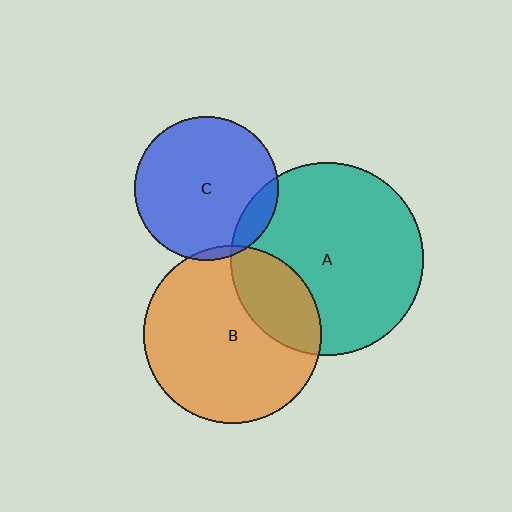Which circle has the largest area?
Circle A (teal).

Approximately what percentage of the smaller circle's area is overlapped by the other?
Approximately 5%.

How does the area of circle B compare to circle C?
Approximately 1.5 times.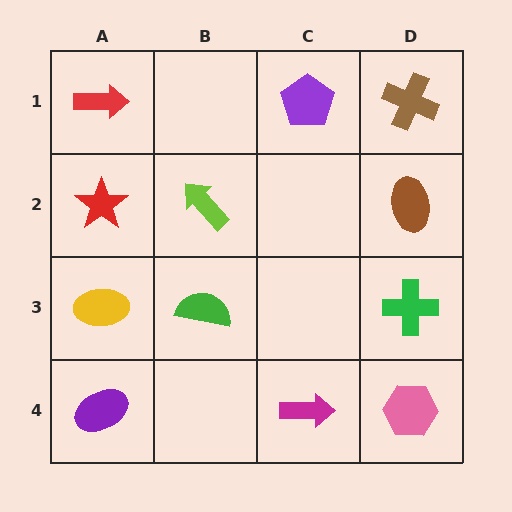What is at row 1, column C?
A purple pentagon.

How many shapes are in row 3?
3 shapes.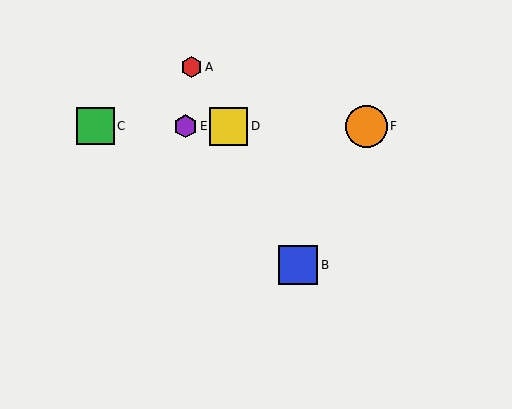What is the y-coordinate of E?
Object E is at y≈126.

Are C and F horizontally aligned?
Yes, both are at y≈126.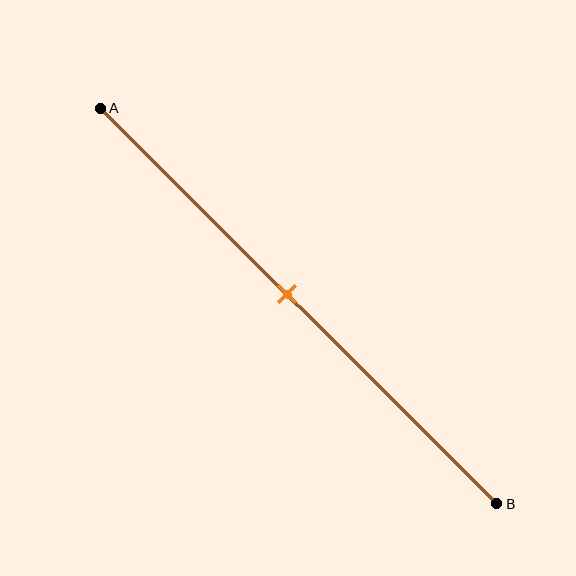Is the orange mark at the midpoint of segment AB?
Yes, the mark is approximately at the midpoint.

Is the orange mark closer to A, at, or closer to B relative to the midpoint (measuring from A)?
The orange mark is approximately at the midpoint of segment AB.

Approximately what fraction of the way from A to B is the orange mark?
The orange mark is approximately 45% of the way from A to B.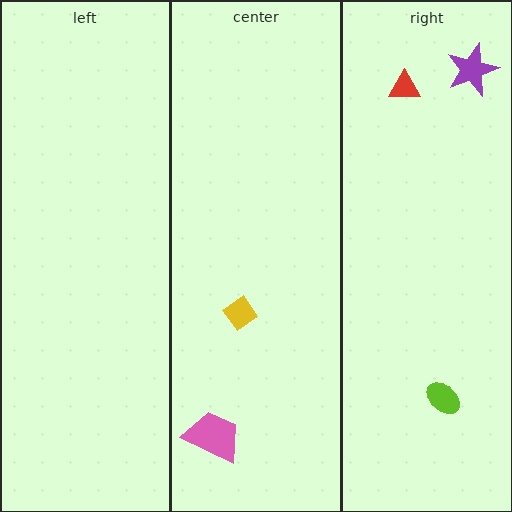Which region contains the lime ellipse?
The right region.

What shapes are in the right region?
The lime ellipse, the purple star, the red triangle.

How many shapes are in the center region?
2.